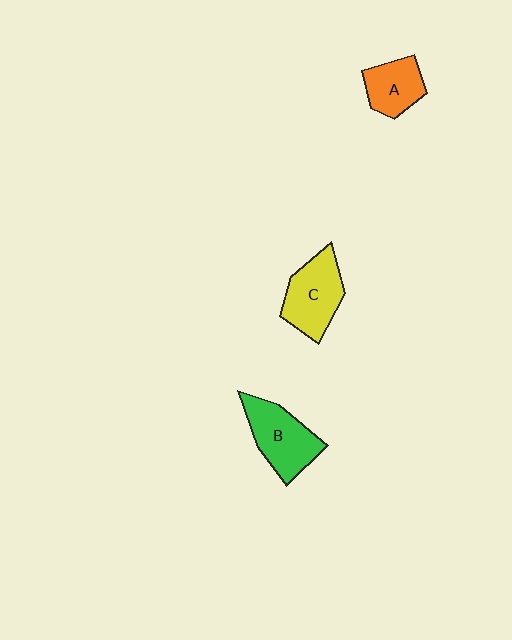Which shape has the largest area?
Shape B (green).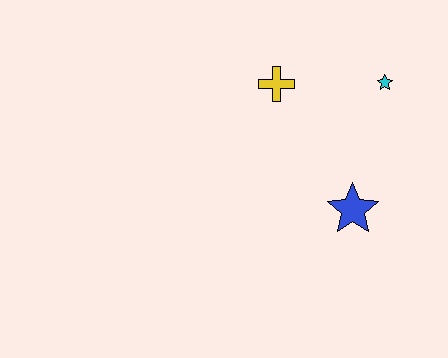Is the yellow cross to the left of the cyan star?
Yes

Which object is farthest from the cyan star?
The blue star is farthest from the cyan star.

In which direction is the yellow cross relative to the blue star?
The yellow cross is above the blue star.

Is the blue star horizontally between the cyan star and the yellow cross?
Yes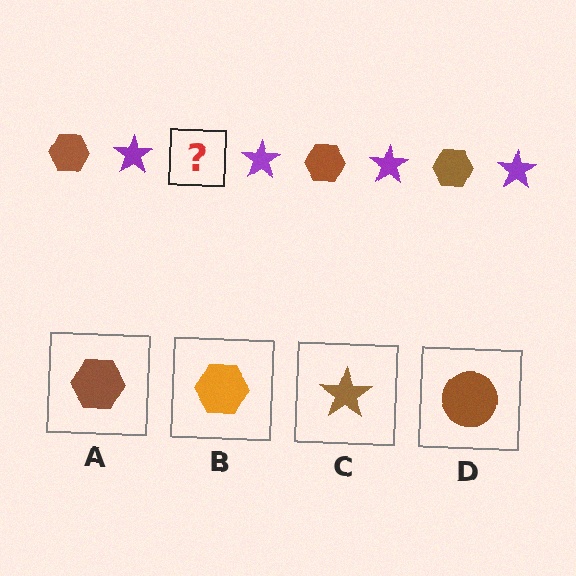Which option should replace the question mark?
Option A.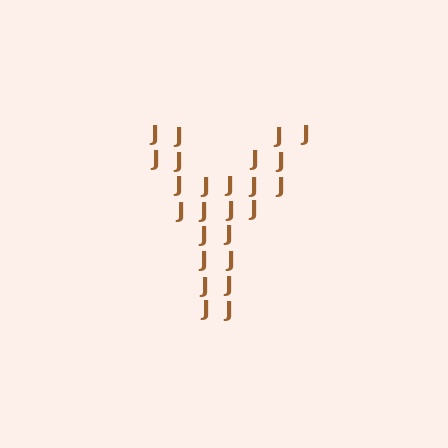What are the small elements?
The small elements are letter J's.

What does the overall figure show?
The overall figure shows the letter Y.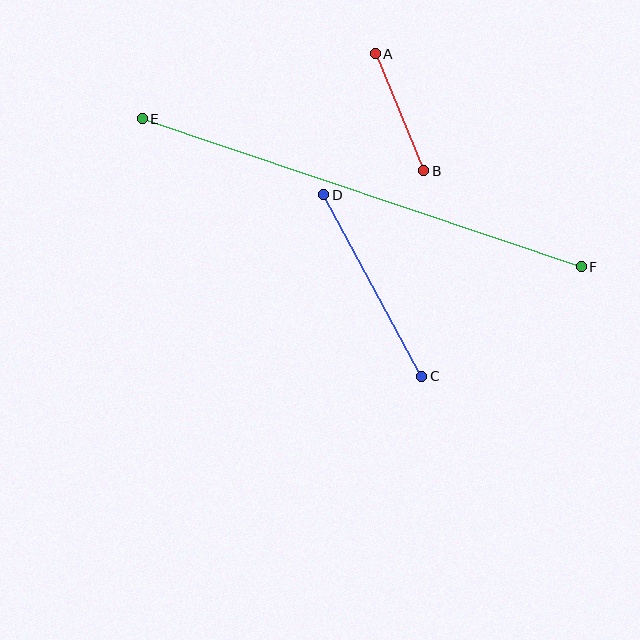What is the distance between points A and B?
The distance is approximately 127 pixels.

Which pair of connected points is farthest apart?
Points E and F are farthest apart.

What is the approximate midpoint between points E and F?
The midpoint is at approximately (362, 193) pixels.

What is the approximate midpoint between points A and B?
The midpoint is at approximately (399, 112) pixels.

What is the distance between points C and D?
The distance is approximately 207 pixels.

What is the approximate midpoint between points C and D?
The midpoint is at approximately (373, 285) pixels.